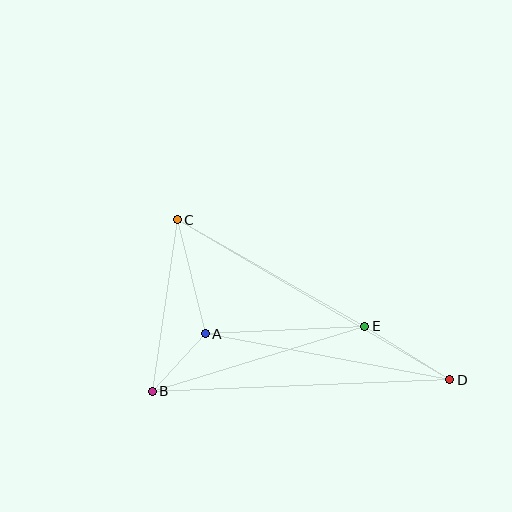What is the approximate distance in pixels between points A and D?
The distance between A and D is approximately 249 pixels.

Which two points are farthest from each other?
Points C and D are farthest from each other.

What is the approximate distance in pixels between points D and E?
The distance between D and E is approximately 101 pixels.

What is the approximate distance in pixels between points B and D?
The distance between B and D is approximately 298 pixels.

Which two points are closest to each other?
Points A and B are closest to each other.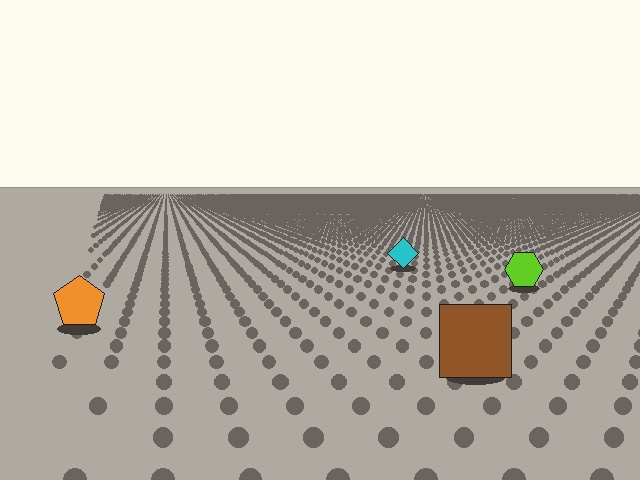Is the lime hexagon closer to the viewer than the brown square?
No. The brown square is closer — you can tell from the texture gradient: the ground texture is coarser near it.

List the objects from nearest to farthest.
From nearest to farthest: the brown square, the orange pentagon, the lime hexagon, the cyan diamond.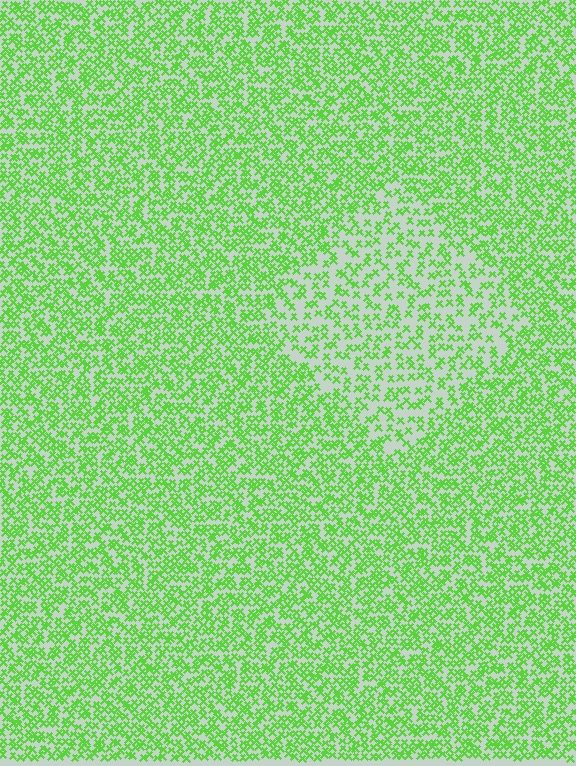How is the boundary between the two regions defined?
The boundary is defined by a change in element density (approximately 1.8x ratio). All elements are the same color, size, and shape.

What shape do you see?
I see a diamond.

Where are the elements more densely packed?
The elements are more densely packed outside the diamond boundary.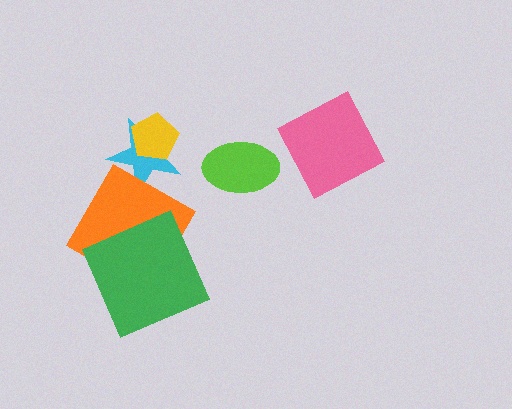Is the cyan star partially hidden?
Yes, it is partially covered by another shape.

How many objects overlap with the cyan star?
2 objects overlap with the cyan star.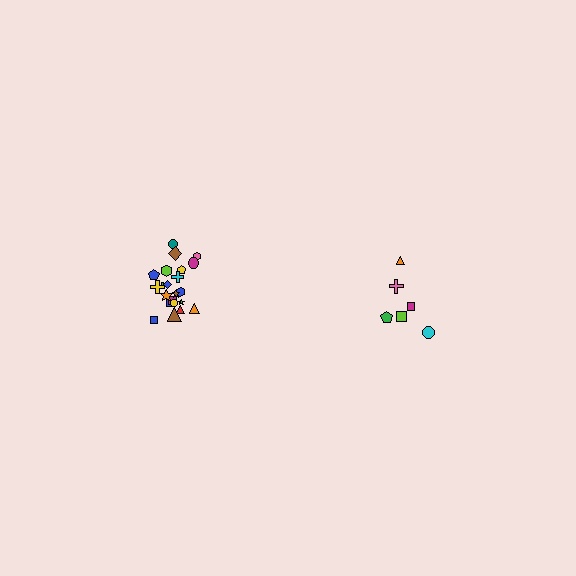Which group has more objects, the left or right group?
The left group.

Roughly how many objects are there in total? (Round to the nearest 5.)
Roughly 30 objects in total.